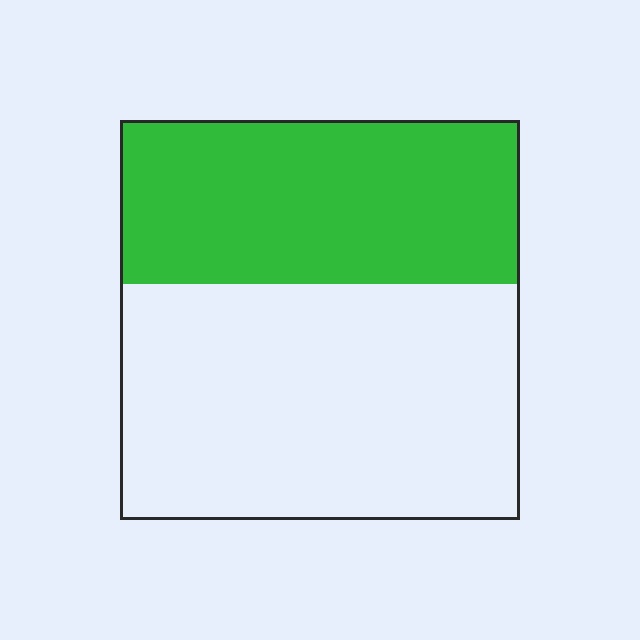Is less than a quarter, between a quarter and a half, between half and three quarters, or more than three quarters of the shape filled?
Between a quarter and a half.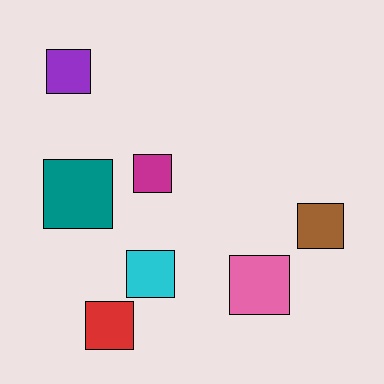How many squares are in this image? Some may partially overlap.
There are 7 squares.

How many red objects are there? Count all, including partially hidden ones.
There is 1 red object.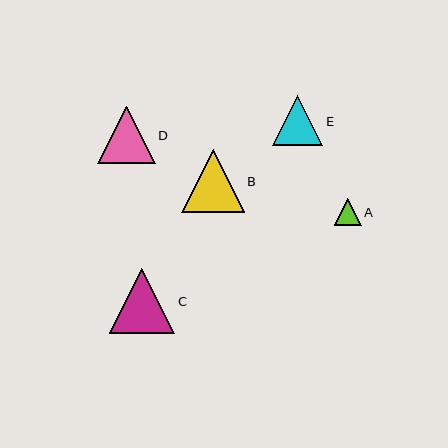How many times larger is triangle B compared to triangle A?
Triangle B is approximately 2.3 times the size of triangle A.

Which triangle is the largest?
Triangle C is the largest with a size of approximately 65 pixels.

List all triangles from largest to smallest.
From largest to smallest: C, B, D, E, A.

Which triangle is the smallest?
Triangle A is the smallest with a size of approximately 27 pixels.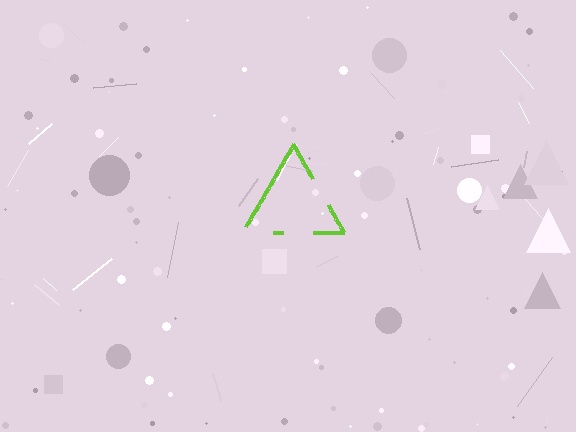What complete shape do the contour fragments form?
The contour fragments form a triangle.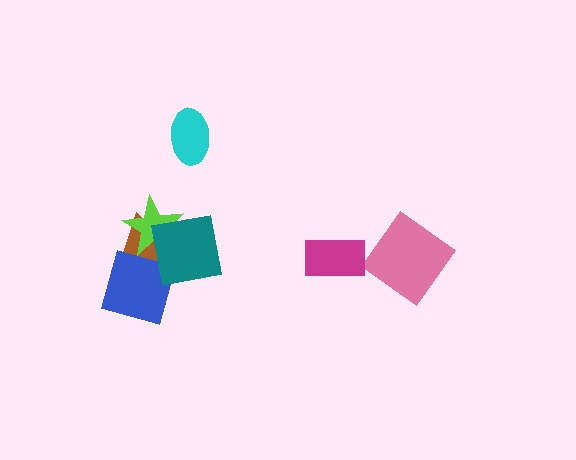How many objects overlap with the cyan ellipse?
0 objects overlap with the cyan ellipse.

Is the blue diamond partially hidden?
Yes, it is partially covered by another shape.